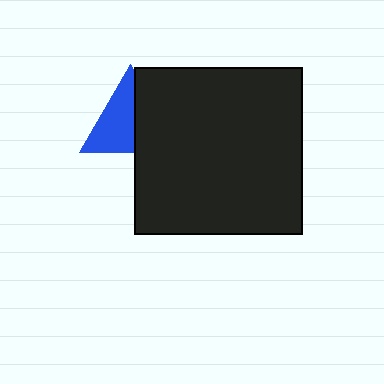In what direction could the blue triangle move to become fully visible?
The blue triangle could move left. That would shift it out from behind the black square entirely.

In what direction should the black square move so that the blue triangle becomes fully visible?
The black square should move right. That is the shortest direction to clear the overlap and leave the blue triangle fully visible.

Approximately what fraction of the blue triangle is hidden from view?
Roughly 44% of the blue triangle is hidden behind the black square.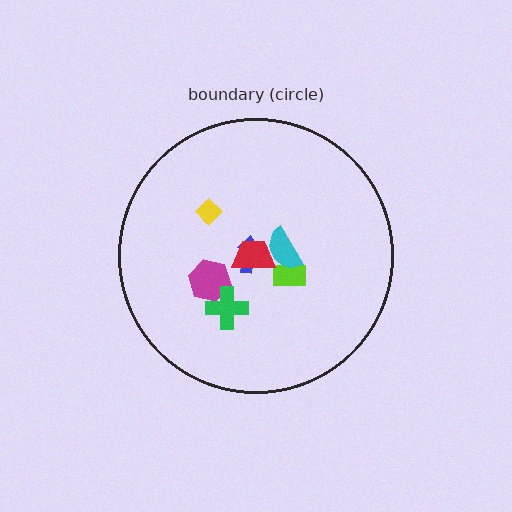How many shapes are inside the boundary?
7 inside, 0 outside.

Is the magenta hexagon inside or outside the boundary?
Inside.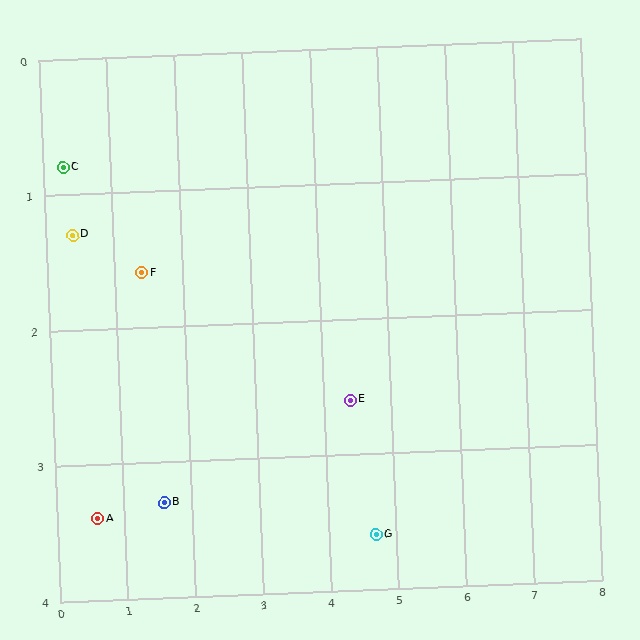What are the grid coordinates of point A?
Point A is at approximately (0.6, 3.4).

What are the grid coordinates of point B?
Point B is at approximately (1.6, 3.3).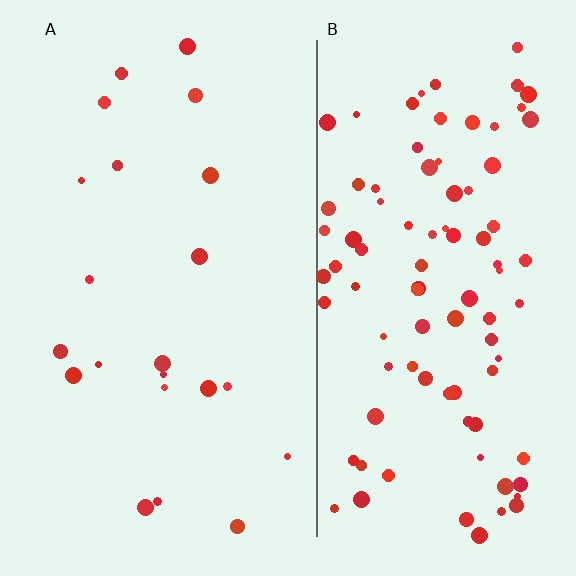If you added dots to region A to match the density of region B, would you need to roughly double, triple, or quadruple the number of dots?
Approximately quadruple.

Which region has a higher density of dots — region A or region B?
B (the right).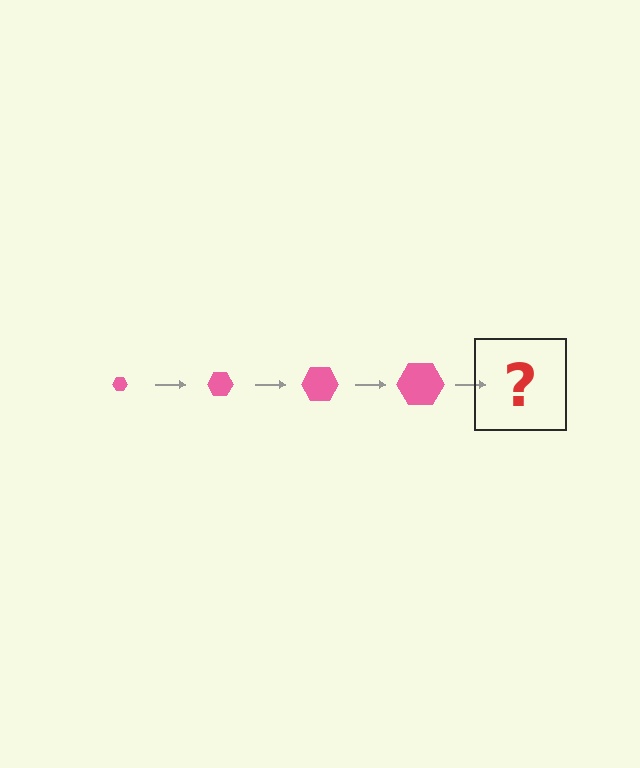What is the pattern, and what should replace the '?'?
The pattern is that the hexagon gets progressively larger each step. The '?' should be a pink hexagon, larger than the previous one.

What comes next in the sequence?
The next element should be a pink hexagon, larger than the previous one.